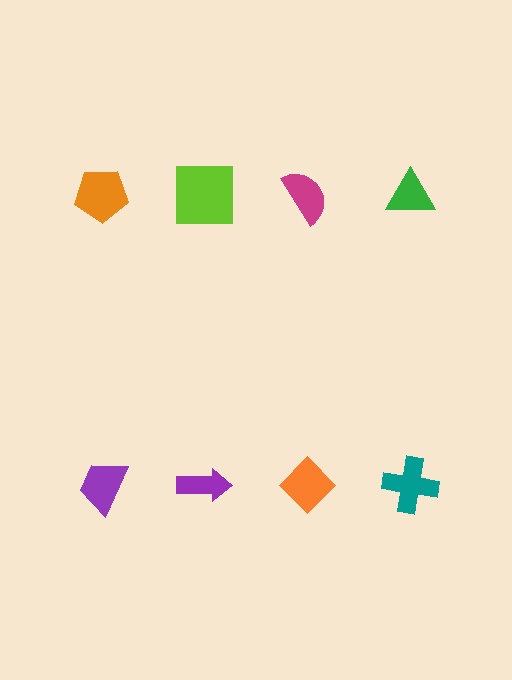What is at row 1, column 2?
A lime square.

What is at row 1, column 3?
A magenta semicircle.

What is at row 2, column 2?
A purple arrow.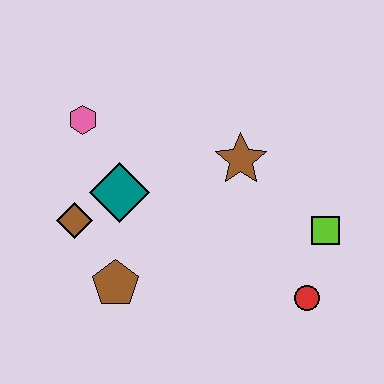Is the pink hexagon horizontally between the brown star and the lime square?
No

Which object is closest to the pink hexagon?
The teal diamond is closest to the pink hexagon.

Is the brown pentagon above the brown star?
No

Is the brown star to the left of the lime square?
Yes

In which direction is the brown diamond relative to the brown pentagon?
The brown diamond is above the brown pentagon.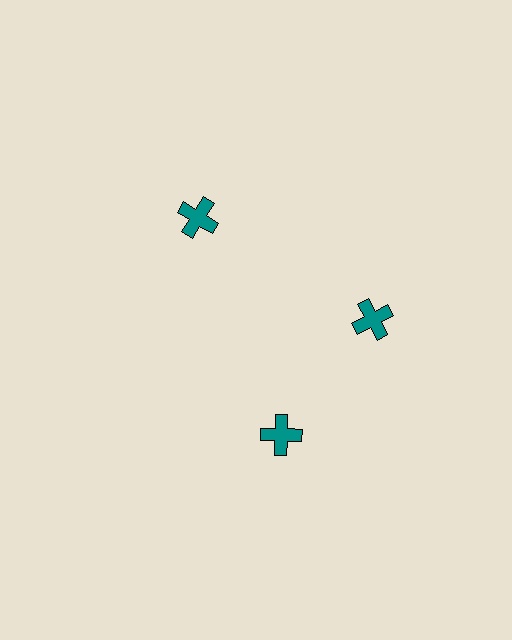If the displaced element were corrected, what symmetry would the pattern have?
It would have 3-fold rotational symmetry — the pattern would map onto itself every 120 degrees.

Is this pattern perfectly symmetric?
No. The 3 teal crosses are arranged in a ring, but one element near the 7 o'clock position is rotated out of alignment along the ring, breaking the 3-fold rotational symmetry.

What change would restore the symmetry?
The symmetry would be restored by rotating it back into even spacing with its neighbors so that all 3 crosses sit at equal angles and equal distance from the center.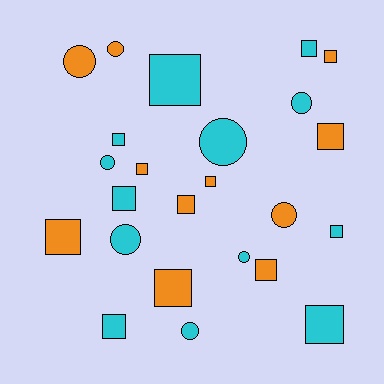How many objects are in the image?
There are 24 objects.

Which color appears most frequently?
Cyan, with 13 objects.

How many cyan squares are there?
There are 7 cyan squares.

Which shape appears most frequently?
Square, with 15 objects.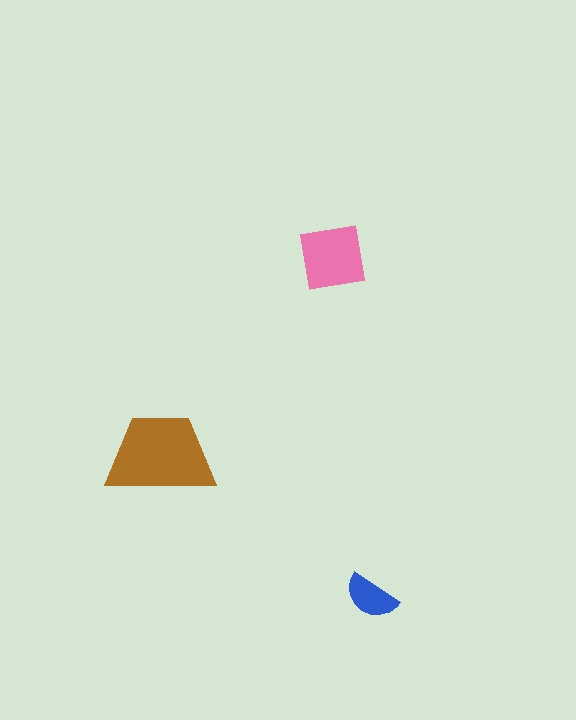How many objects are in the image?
There are 3 objects in the image.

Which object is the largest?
The brown trapezoid.